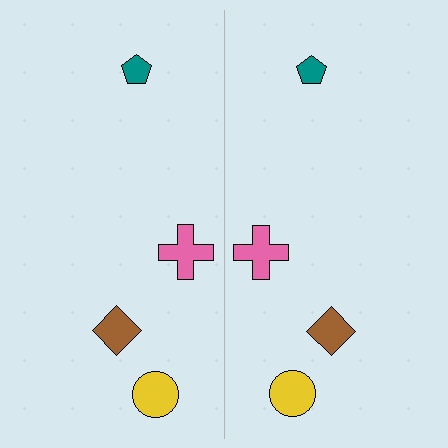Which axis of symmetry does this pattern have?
The pattern has a vertical axis of symmetry running through the center of the image.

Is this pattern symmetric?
Yes, this pattern has bilateral (reflection) symmetry.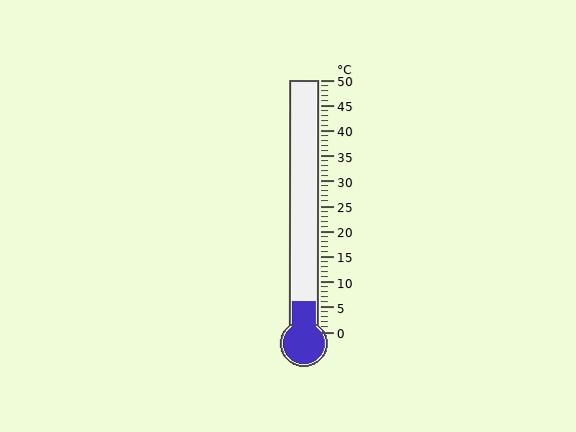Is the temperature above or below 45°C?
The temperature is below 45°C.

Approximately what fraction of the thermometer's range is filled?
The thermometer is filled to approximately 10% of its range.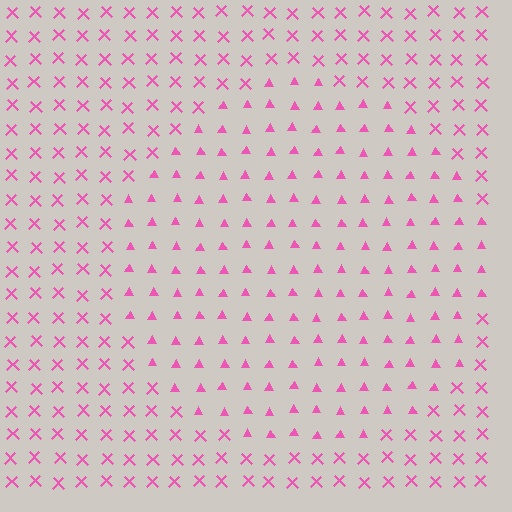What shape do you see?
I see a circle.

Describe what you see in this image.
The image is filled with small pink elements arranged in a uniform grid. A circle-shaped region contains triangles, while the surrounding area contains X marks. The boundary is defined purely by the change in element shape.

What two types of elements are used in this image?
The image uses triangles inside the circle region and X marks outside it.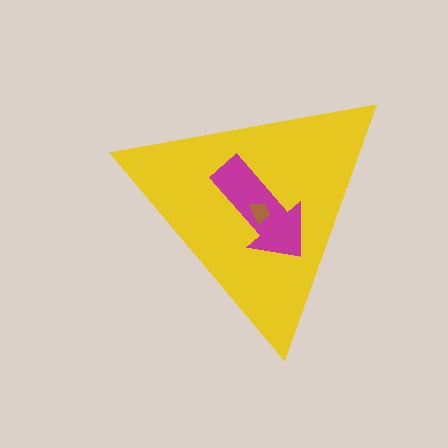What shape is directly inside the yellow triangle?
The magenta arrow.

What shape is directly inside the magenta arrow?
The brown trapezoid.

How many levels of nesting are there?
3.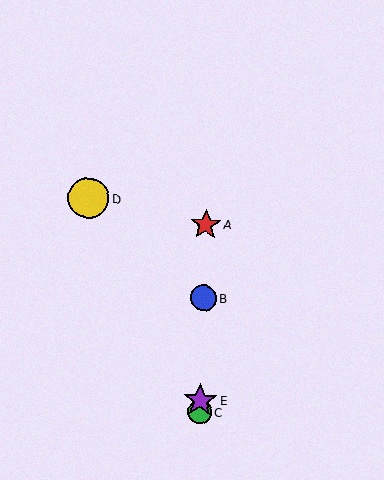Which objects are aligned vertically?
Objects A, B, C, E are aligned vertically.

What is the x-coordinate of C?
Object C is at x≈200.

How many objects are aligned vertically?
4 objects (A, B, C, E) are aligned vertically.